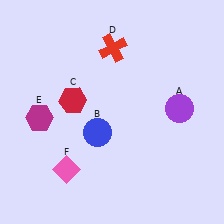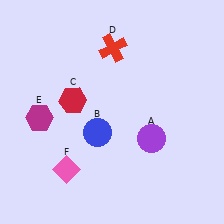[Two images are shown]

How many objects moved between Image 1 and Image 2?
1 object moved between the two images.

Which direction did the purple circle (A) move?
The purple circle (A) moved down.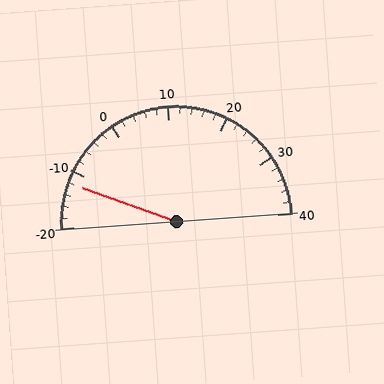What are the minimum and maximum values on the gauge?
The gauge ranges from -20 to 40.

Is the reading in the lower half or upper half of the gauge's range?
The reading is in the lower half of the range (-20 to 40).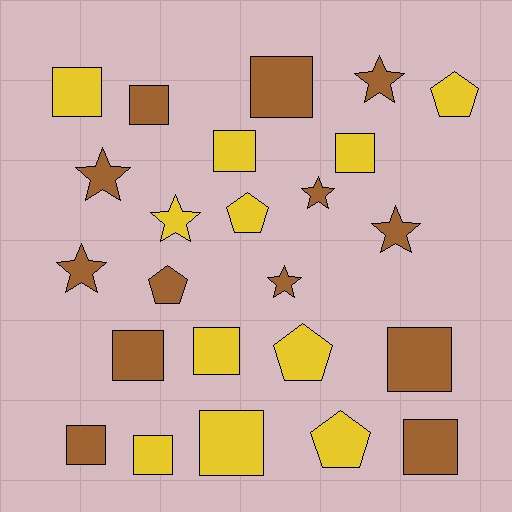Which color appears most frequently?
Brown, with 13 objects.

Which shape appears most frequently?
Square, with 12 objects.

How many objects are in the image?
There are 24 objects.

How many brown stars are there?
There are 6 brown stars.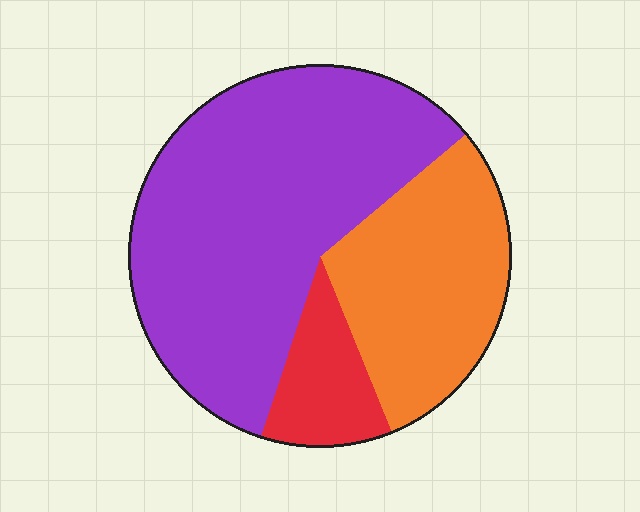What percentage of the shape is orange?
Orange covers about 30% of the shape.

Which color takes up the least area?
Red, at roughly 10%.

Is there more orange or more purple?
Purple.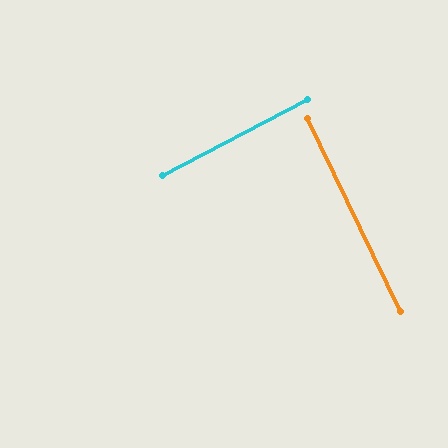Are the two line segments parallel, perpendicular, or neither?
Perpendicular — they meet at approximately 88°.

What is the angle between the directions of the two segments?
Approximately 88 degrees.